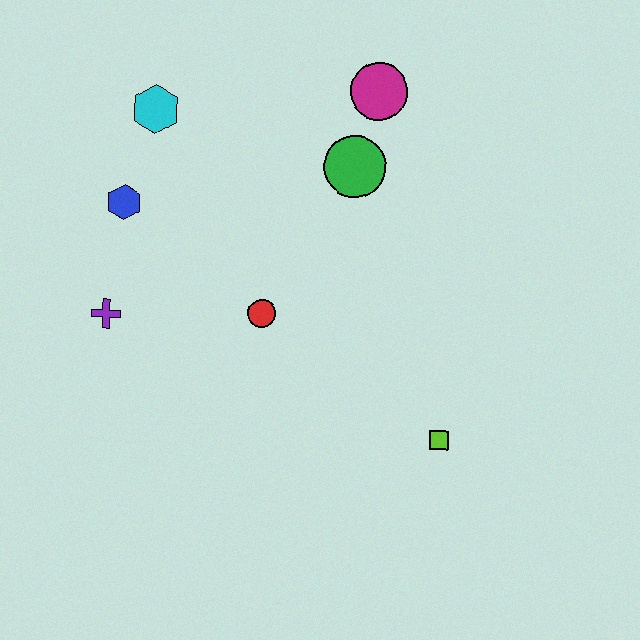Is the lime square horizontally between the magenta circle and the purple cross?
No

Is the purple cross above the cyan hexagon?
No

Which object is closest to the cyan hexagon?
The blue hexagon is closest to the cyan hexagon.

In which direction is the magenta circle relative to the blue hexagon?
The magenta circle is to the right of the blue hexagon.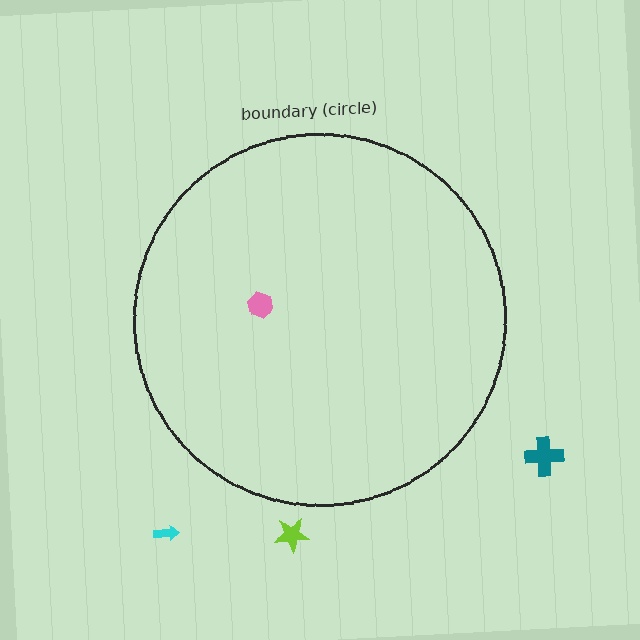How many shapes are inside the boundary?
1 inside, 3 outside.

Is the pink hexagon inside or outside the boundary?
Inside.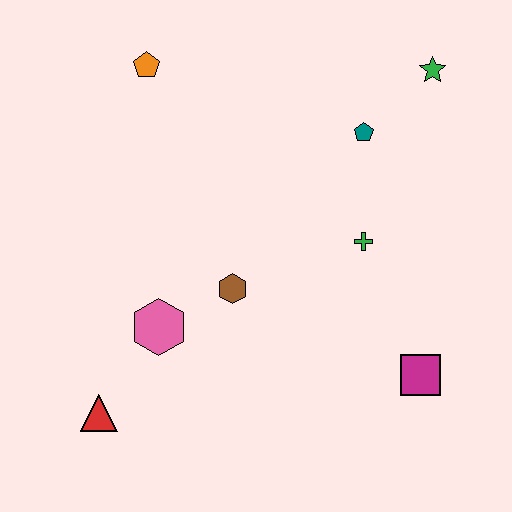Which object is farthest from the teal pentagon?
The red triangle is farthest from the teal pentagon.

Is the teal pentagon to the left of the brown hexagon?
No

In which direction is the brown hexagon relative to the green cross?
The brown hexagon is to the left of the green cross.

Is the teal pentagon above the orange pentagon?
No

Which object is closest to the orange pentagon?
The teal pentagon is closest to the orange pentagon.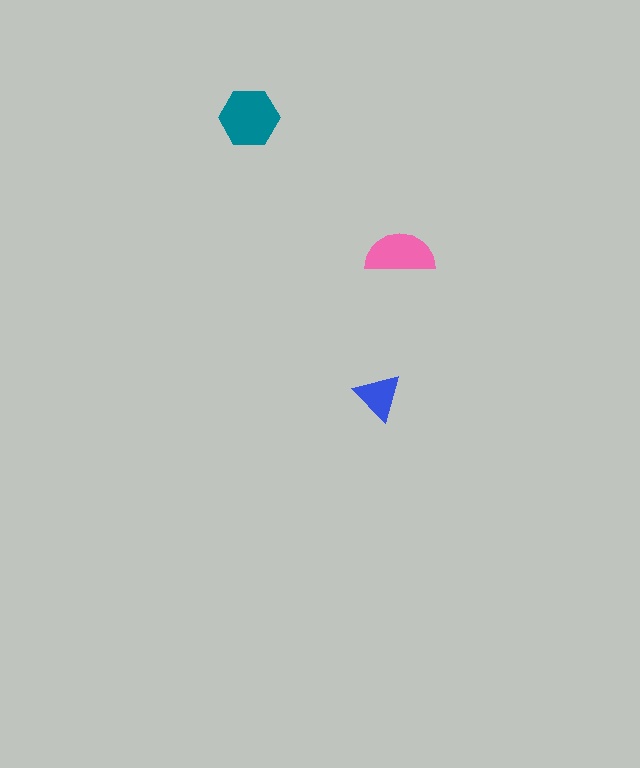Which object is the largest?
The teal hexagon.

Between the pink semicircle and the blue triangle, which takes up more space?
The pink semicircle.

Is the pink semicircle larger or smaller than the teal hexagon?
Smaller.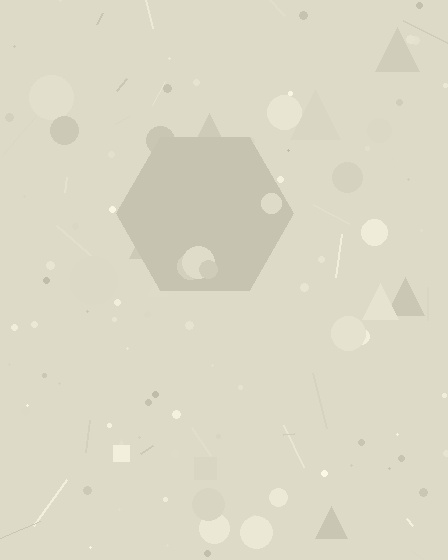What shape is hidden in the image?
A hexagon is hidden in the image.